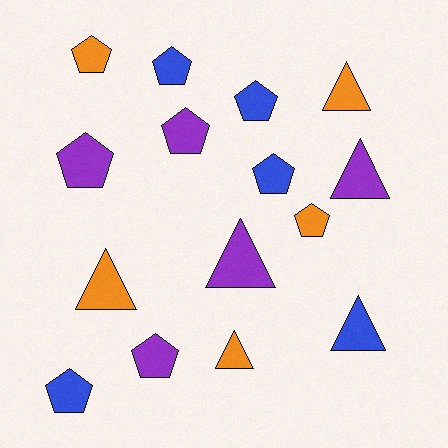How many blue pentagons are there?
There are 4 blue pentagons.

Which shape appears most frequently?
Pentagon, with 9 objects.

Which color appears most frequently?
Orange, with 5 objects.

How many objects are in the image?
There are 15 objects.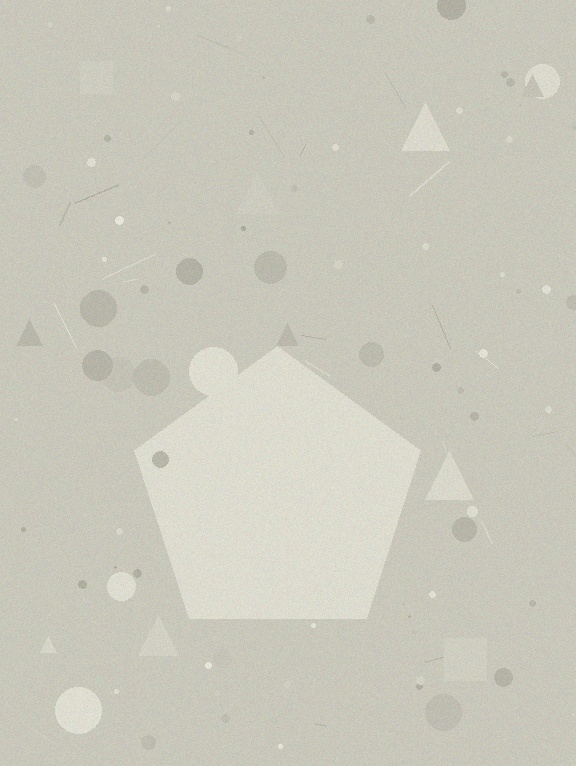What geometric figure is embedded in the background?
A pentagon is embedded in the background.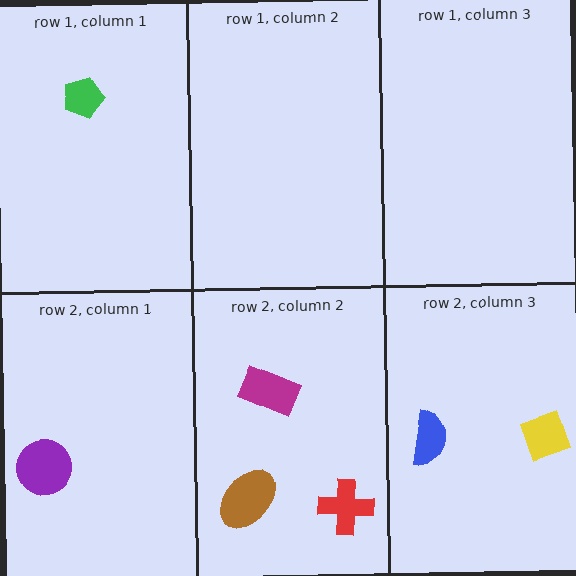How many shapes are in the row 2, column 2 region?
3.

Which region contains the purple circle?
The row 2, column 1 region.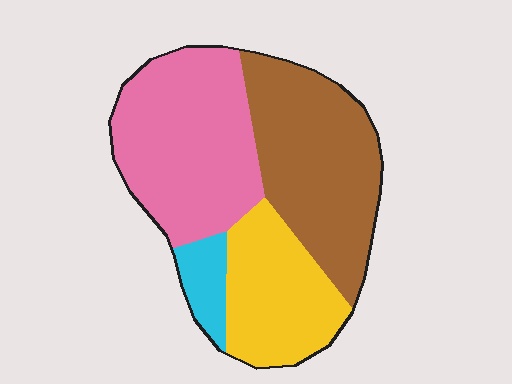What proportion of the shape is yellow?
Yellow takes up about one quarter (1/4) of the shape.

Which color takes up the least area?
Cyan, at roughly 5%.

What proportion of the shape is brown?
Brown takes up between a quarter and a half of the shape.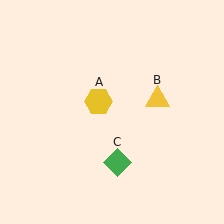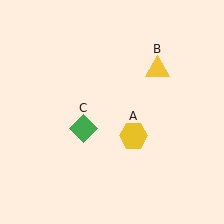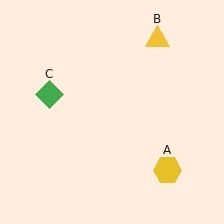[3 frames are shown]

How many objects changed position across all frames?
3 objects changed position: yellow hexagon (object A), yellow triangle (object B), green diamond (object C).